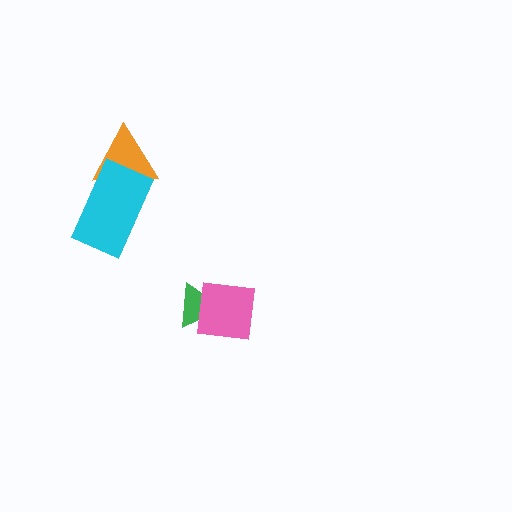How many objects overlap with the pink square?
1 object overlaps with the pink square.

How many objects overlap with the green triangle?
1 object overlaps with the green triangle.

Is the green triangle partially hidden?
Yes, it is partially covered by another shape.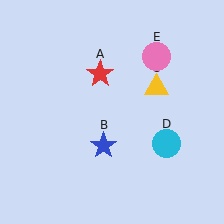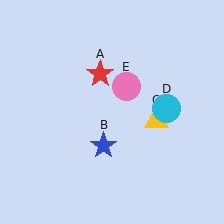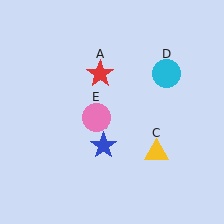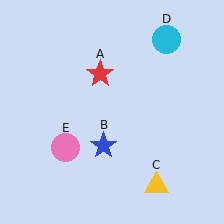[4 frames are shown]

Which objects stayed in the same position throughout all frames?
Red star (object A) and blue star (object B) remained stationary.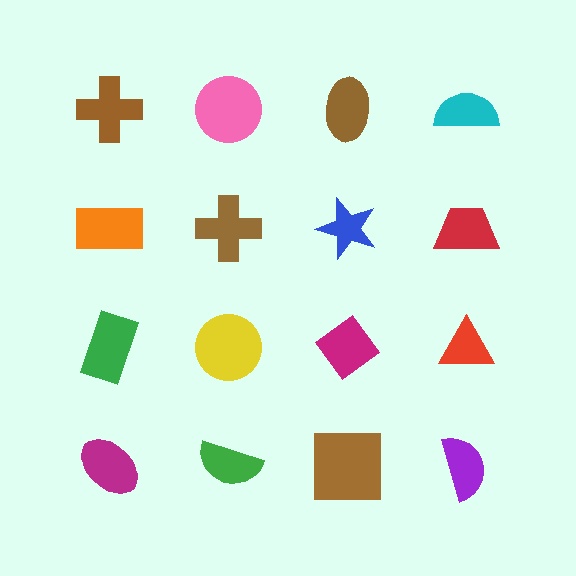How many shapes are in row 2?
4 shapes.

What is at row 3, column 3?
A magenta diamond.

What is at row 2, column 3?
A blue star.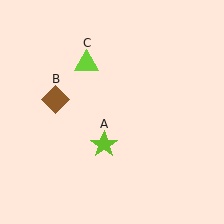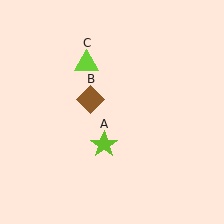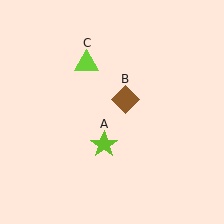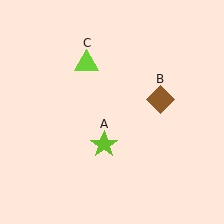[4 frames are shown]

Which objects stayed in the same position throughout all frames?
Lime star (object A) and lime triangle (object C) remained stationary.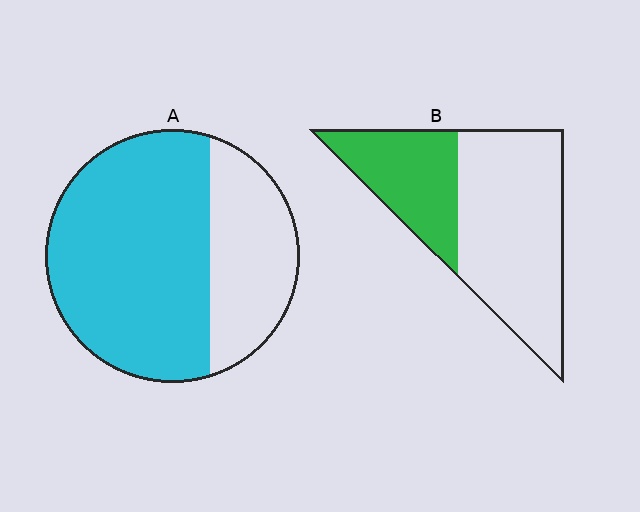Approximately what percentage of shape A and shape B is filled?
A is approximately 70% and B is approximately 35%.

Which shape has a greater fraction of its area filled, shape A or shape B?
Shape A.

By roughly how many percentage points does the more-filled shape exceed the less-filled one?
By roughly 35 percentage points (A over B).